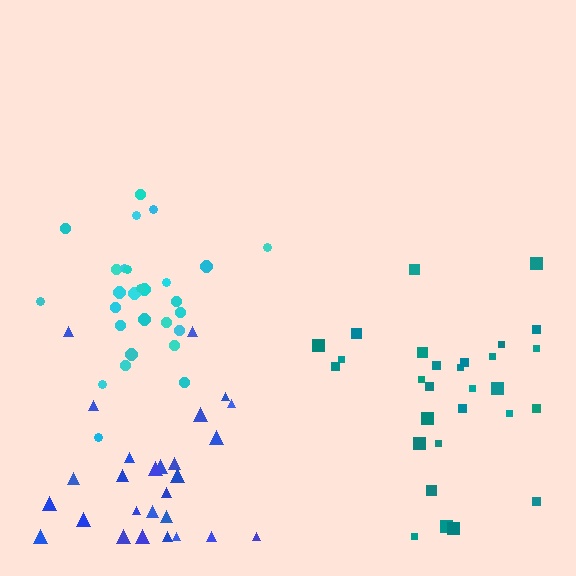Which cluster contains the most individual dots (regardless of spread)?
Teal (29).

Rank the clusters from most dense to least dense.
cyan, teal, blue.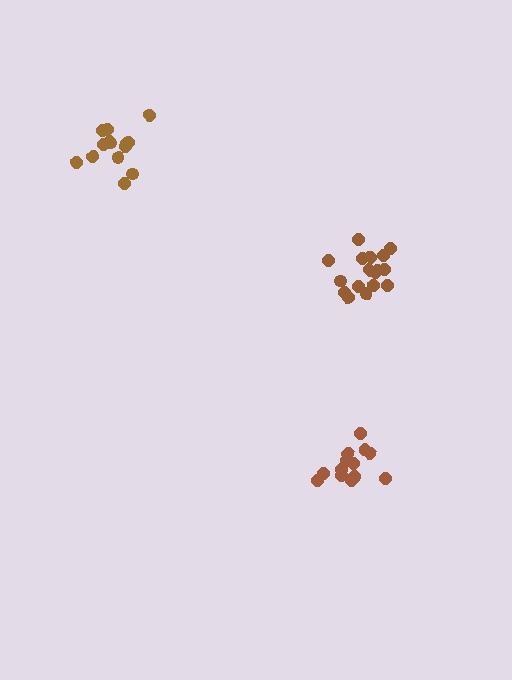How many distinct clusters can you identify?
There are 3 distinct clusters.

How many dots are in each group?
Group 1: 14 dots, Group 2: 14 dots, Group 3: 17 dots (45 total).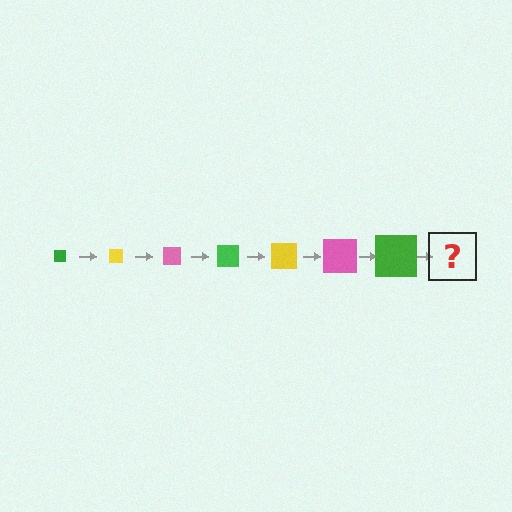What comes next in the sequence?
The next element should be a yellow square, larger than the previous one.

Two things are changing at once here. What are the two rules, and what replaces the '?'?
The two rules are that the square grows larger each step and the color cycles through green, yellow, and pink. The '?' should be a yellow square, larger than the previous one.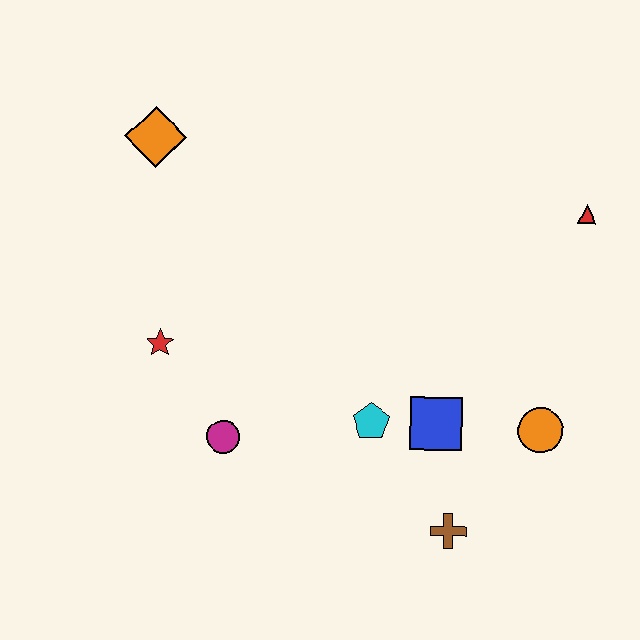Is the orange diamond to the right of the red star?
No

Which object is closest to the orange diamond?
The red star is closest to the orange diamond.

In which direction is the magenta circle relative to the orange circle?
The magenta circle is to the left of the orange circle.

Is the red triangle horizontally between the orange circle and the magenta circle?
No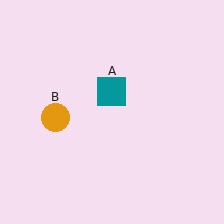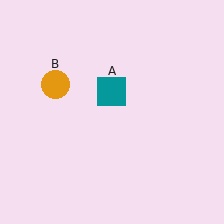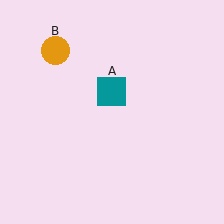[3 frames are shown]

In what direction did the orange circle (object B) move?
The orange circle (object B) moved up.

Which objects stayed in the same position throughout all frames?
Teal square (object A) remained stationary.